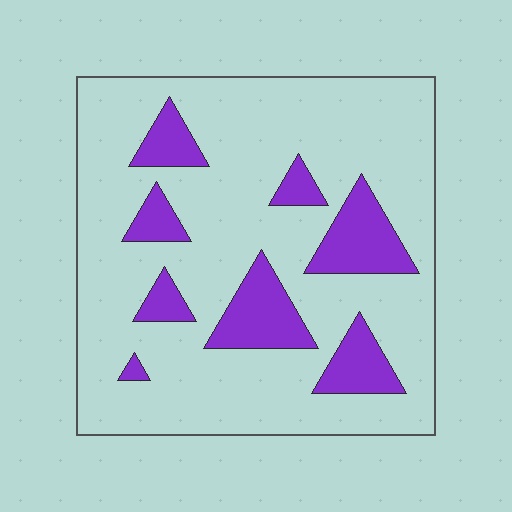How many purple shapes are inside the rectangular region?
8.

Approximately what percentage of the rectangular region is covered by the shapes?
Approximately 20%.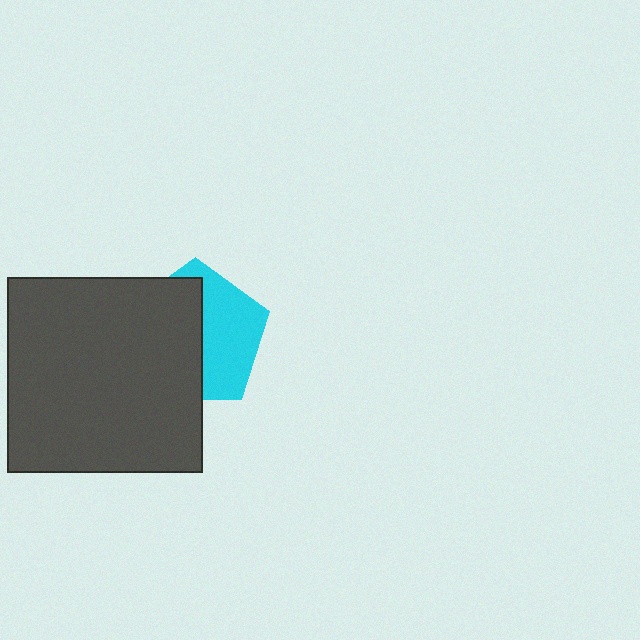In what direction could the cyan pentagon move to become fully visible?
The cyan pentagon could move right. That would shift it out from behind the dark gray square entirely.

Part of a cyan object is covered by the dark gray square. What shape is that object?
It is a pentagon.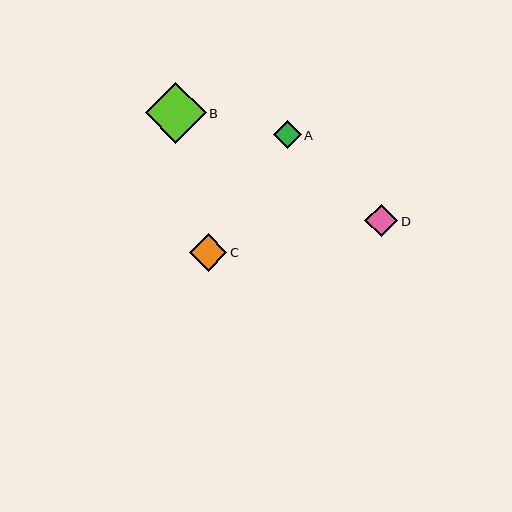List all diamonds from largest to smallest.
From largest to smallest: B, C, D, A.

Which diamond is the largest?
Diamond B is the largest with a size of approximately 61 pixels.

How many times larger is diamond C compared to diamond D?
Diamond C is approximately 1.1 times the size of diamond D.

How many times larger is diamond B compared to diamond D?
Diamond B is approximately 1.9 times the size of diamond D.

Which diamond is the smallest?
Diamond A is the smallest with a size of approximately 28 pixels.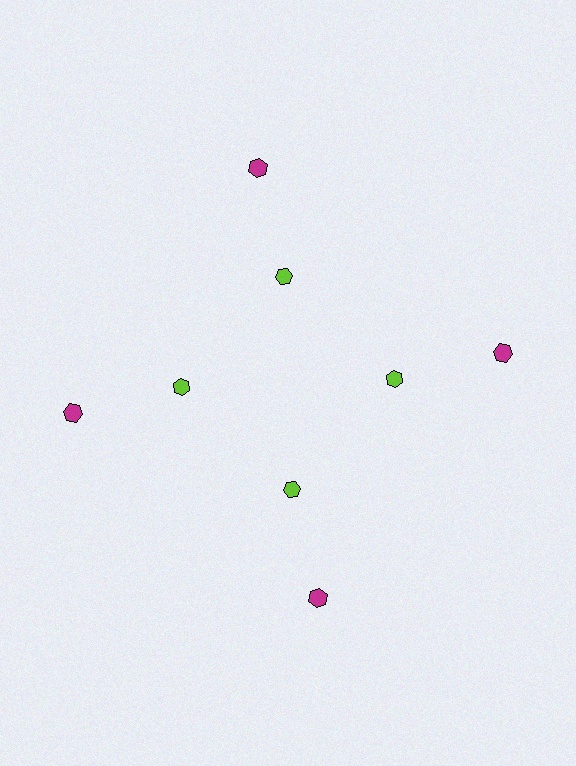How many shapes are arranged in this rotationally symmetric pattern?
There are 8 shapes, arranged in 4 groups of 2.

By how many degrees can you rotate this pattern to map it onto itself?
The pattern maps onto itself every 90 degrees of rotation.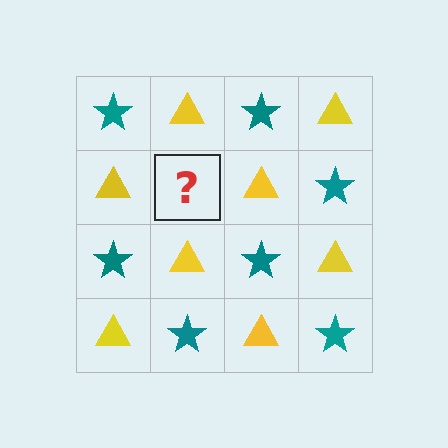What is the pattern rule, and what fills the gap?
The rule is that it alternates teal star and yellow triangle in a checkerboard pattern. The gap should be filled with a teal star.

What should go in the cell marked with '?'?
The missing cell should contain a teal star.